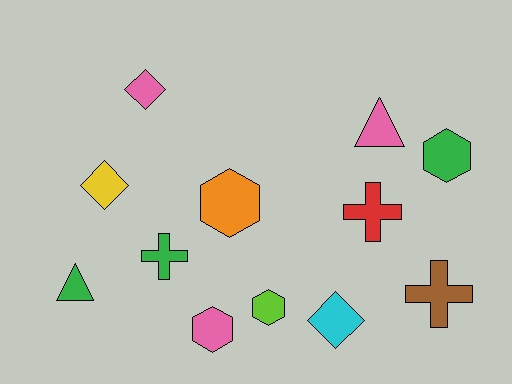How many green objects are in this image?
There are 3 green objects.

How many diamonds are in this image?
There are 3 diamonds.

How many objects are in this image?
There are 12 objects.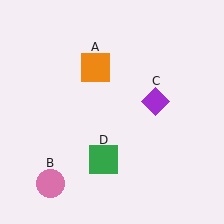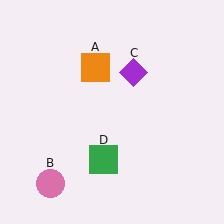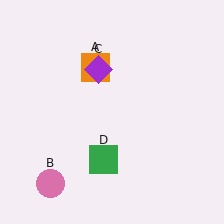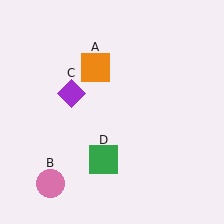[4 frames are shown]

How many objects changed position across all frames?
1 object changed position: purple diamond (object C).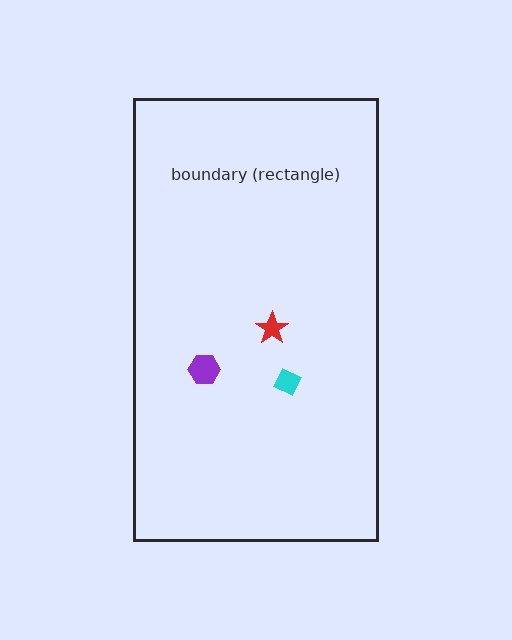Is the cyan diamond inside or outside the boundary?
Inside.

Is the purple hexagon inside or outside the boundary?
Inside.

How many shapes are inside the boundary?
3 inside, 0 outside.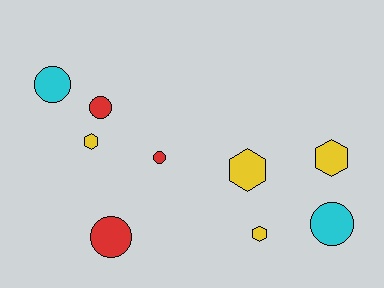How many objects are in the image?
There are 9 objects.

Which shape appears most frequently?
Circle, with 5 objects.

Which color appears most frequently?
Yellow, with 4 objects.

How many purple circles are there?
There are no purple circles.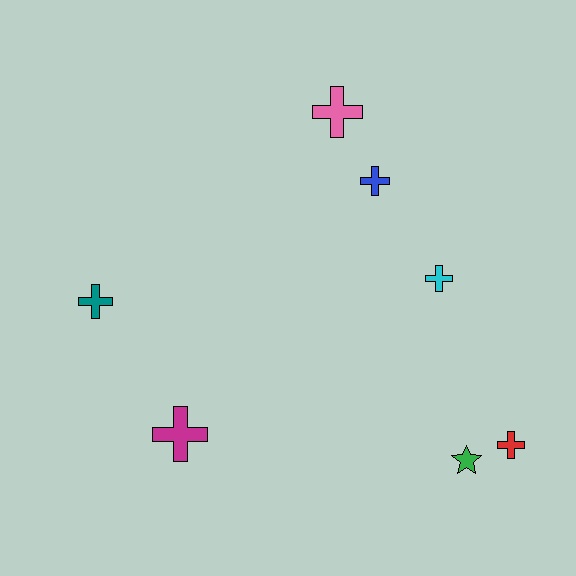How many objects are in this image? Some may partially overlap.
There are 7 objects.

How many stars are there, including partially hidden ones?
There is 1 star.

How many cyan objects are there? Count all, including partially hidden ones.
There is 1 cyan object.